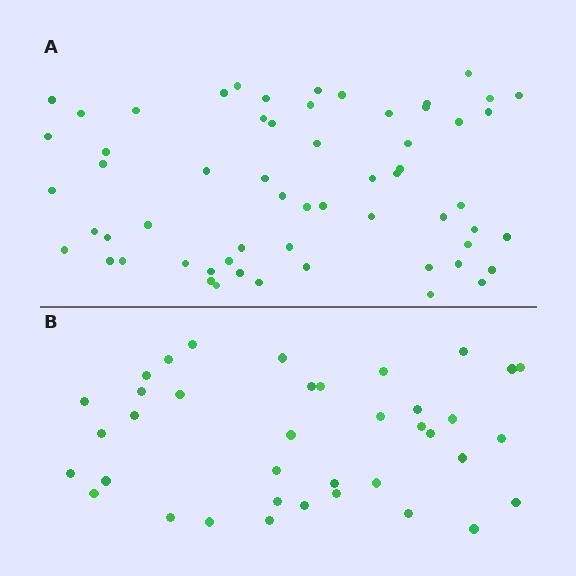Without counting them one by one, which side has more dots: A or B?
Region A (the top region) has more dots.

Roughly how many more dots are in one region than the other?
Region A has approximately 20 more dots than region B.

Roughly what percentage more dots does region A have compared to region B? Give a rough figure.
About 60% more.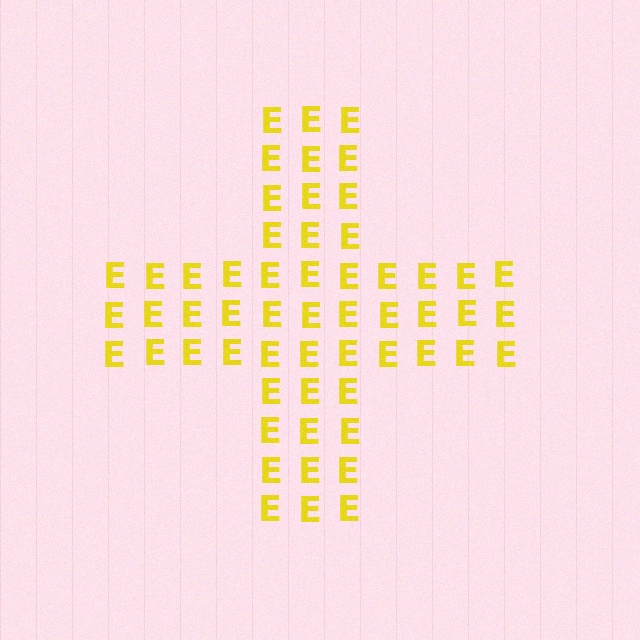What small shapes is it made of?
It is made of small letter E's.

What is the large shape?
The large shape is a cross.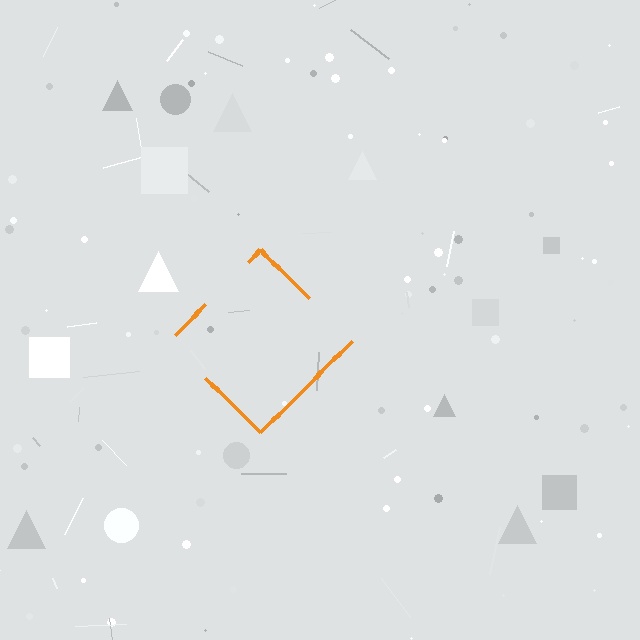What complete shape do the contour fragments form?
The contour fragments form a diamond.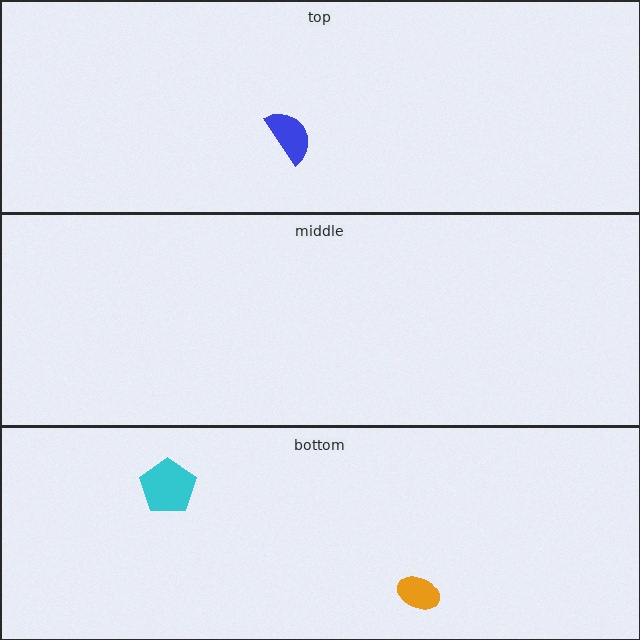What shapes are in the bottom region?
The orange ellipse, the cyan pentagon.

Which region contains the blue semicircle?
The top region.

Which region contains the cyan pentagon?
The bottom region.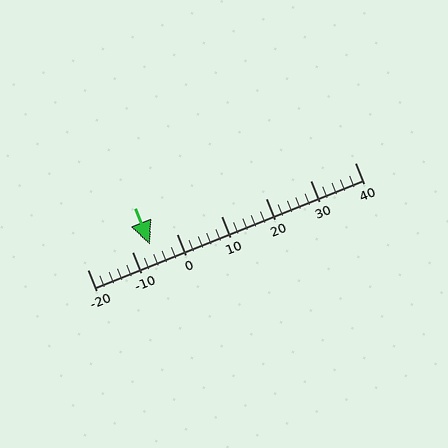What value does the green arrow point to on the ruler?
The green arrow points to approximately -6.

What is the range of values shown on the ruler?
The ruler shows values from -20 to 40.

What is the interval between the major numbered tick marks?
The major tick marks are spaced 10 units apart.